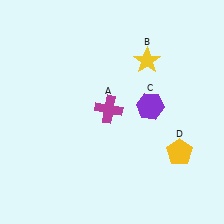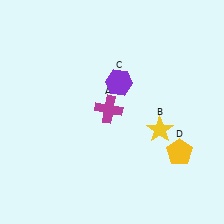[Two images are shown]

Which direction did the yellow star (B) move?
The yellow star (B) moved down.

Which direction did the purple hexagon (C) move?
The purple hexagon (C) moved left.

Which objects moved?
The objects that moved are: the yellow star (B), the purple hexagon (C).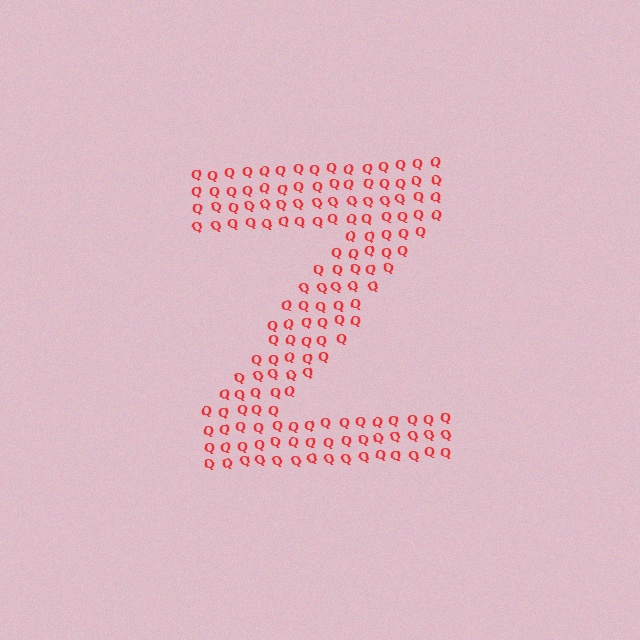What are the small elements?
The small elements are letter Q's.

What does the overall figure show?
The overall figure shows the letter Z.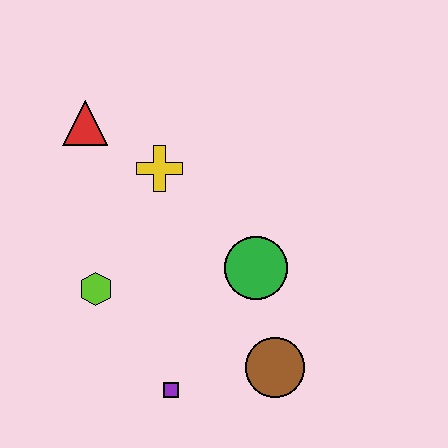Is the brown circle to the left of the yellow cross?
No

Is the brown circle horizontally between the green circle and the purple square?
No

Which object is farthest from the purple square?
The red triangle is farthest from the purple square.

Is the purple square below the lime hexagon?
Yes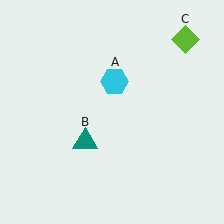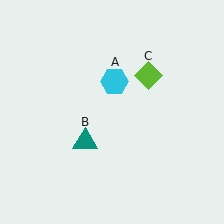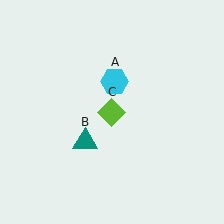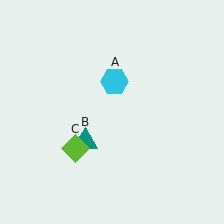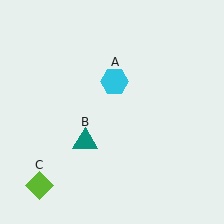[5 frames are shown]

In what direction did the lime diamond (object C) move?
The lime diamond (object C) moved down and to the left.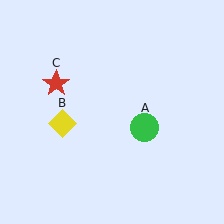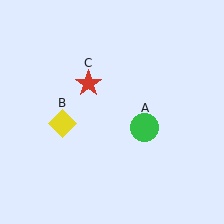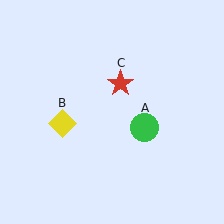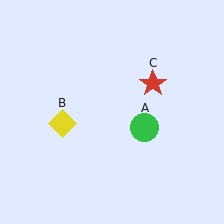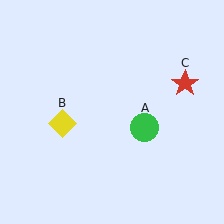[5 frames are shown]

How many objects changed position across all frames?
1 object changed position: red star (object C).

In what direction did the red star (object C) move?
The red star (object C) moved right.